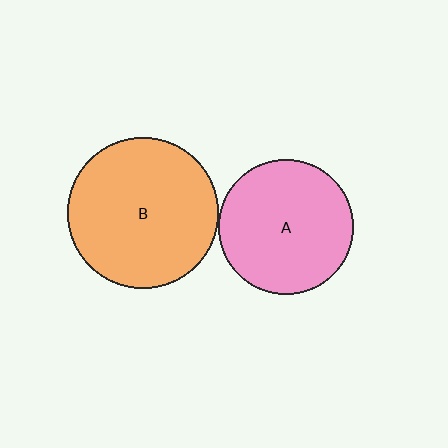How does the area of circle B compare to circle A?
Approximately 1.2 times.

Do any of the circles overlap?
No, none of the circles overlap.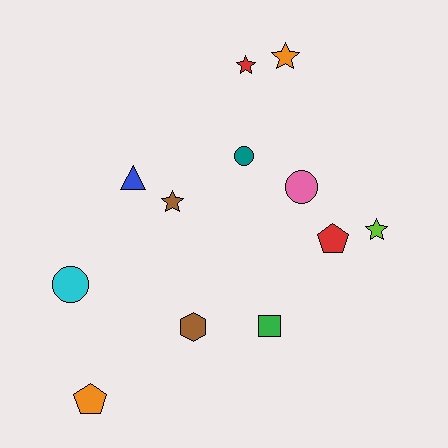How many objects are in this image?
There are 12 objects.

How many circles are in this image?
There are 3 circles.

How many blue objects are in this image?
There is 1 blue object.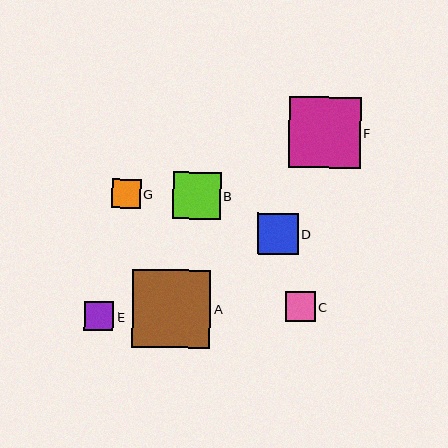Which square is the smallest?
Square G is the smallest with a size of approximately 29 pixels.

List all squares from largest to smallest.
From largest to smallest: A, F, B, D, C, E, G.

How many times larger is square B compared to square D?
Square B is approximately 1.2 times the size of square D.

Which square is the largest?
Square A is the largest with a size of approximately 78 pixels.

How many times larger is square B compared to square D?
Square B is approximately 1.2 times the size of square D.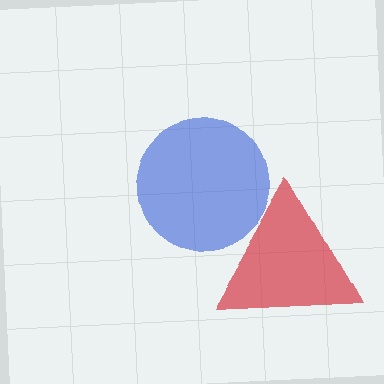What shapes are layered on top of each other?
The layered shapes are: a red triangle, a blue circle.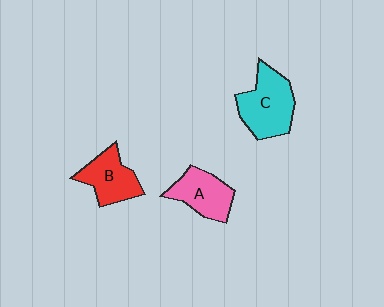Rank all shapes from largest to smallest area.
From largest to smallest: C (cyan), B (red), A (pink).